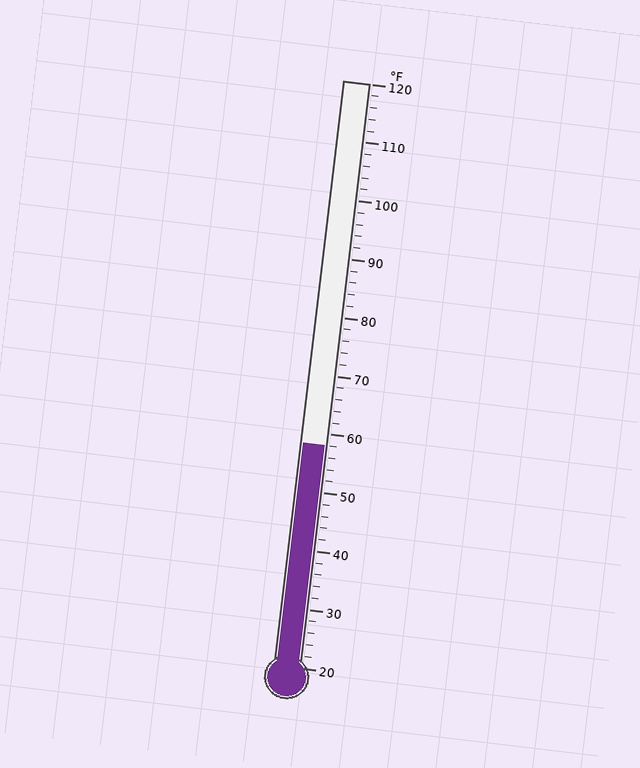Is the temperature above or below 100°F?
The temperature is below 100°F.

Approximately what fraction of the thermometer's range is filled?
The thermometer is filled to approximately 40% of its range.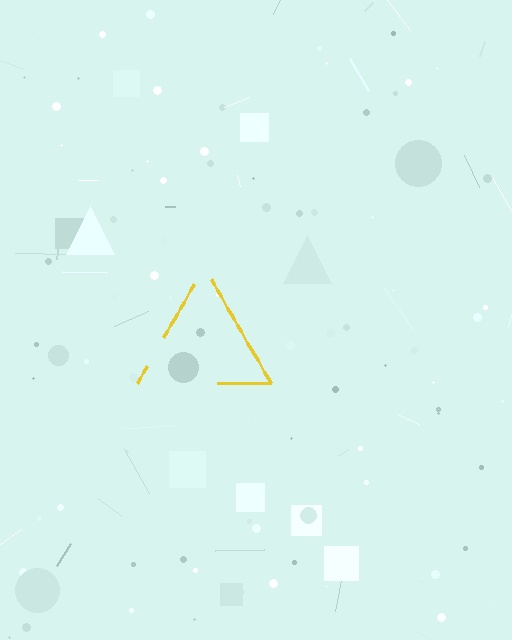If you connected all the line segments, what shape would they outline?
They would outline a triangle.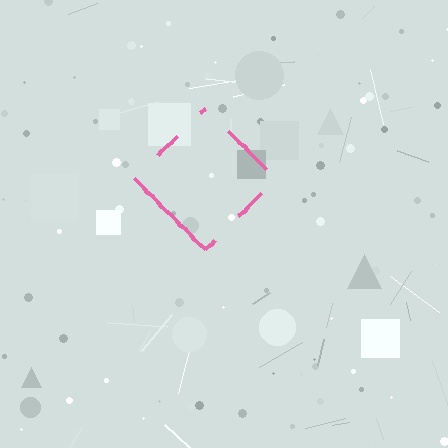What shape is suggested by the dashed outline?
The dashed outline suggests a diamond.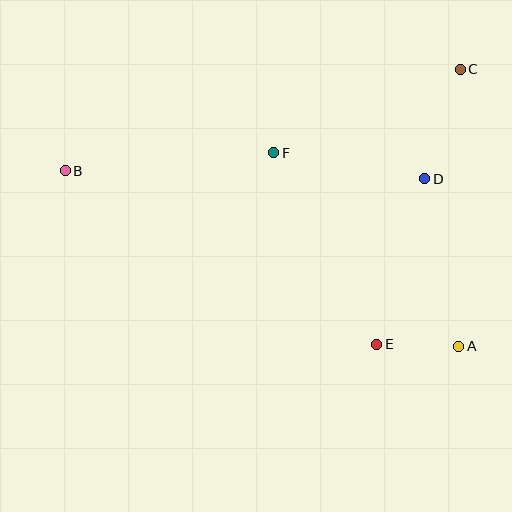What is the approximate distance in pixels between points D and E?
The distance between D and E is approximately 173 pixels.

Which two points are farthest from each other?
Points A and B are farthest from each other.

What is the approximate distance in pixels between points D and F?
The distance between D and F is approximately 153 pixels.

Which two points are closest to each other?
Points A and E are closest to each other.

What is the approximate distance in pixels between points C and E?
The distance between C and E is approximately 288 pixels.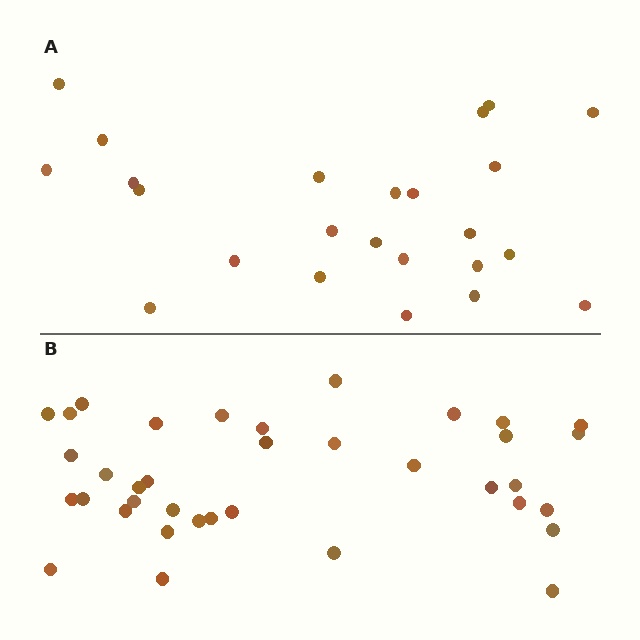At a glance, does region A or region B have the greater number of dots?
Region B (the bottom region) has more dots.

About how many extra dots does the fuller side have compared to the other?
Region B has approximately 15 more dots than region A.